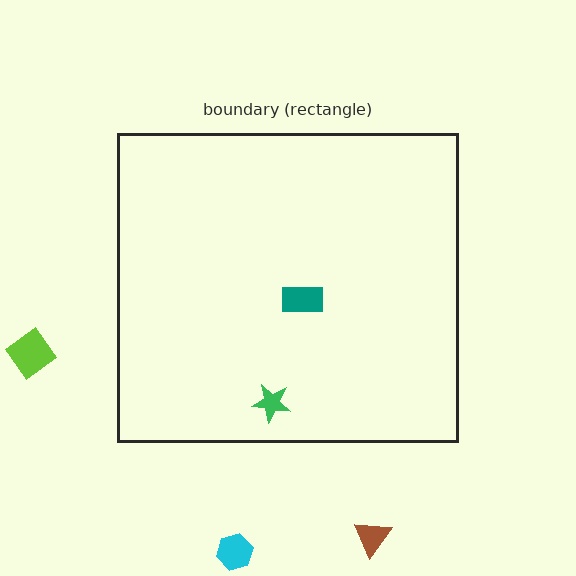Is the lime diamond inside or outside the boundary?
Outside.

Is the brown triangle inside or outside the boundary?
Outside.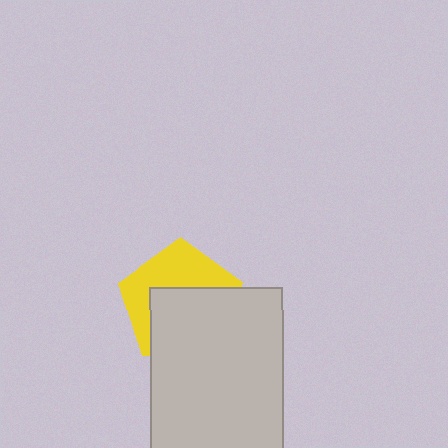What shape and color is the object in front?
The object in front is a light gray rectangle.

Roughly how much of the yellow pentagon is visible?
About half of it is visible (roughly 46%).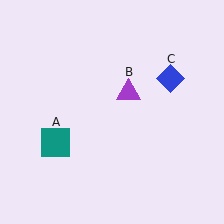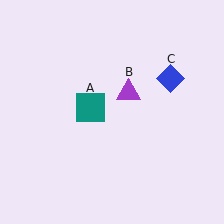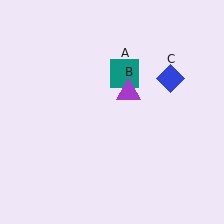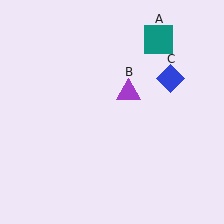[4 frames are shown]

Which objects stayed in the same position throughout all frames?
Purple triangle (object B) and blue diamond (object C) remained stationary.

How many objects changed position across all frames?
1 object changed position: teal square (object A).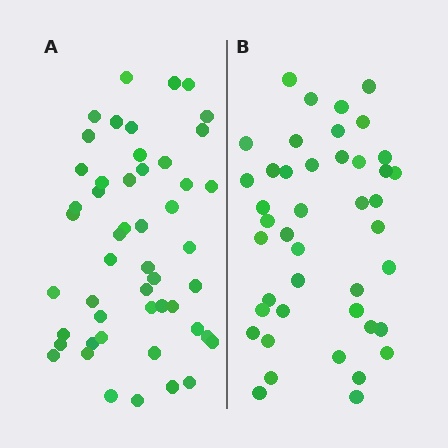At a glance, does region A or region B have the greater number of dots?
Region A (the left region) has more dots.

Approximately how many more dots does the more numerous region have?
Region A has roughly 8 or so more dots than region B.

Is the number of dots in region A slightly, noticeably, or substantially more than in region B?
Region A has only slightly more — the two regions are fairly close. The ratio is roughly 1.2 to 1.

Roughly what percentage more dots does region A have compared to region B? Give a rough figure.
About 15% more.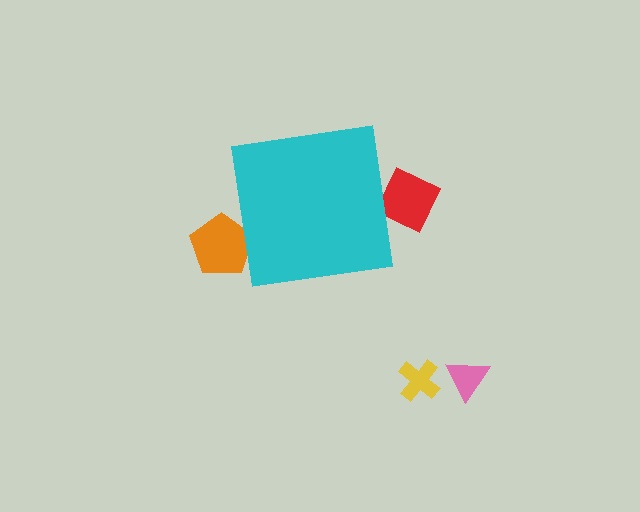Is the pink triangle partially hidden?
No, the pink triangle is fully visible.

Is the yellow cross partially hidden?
No, the yellow cross is fully visible.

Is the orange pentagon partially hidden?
Yes, the orange pentagon is partially hidden behind the cyan square.